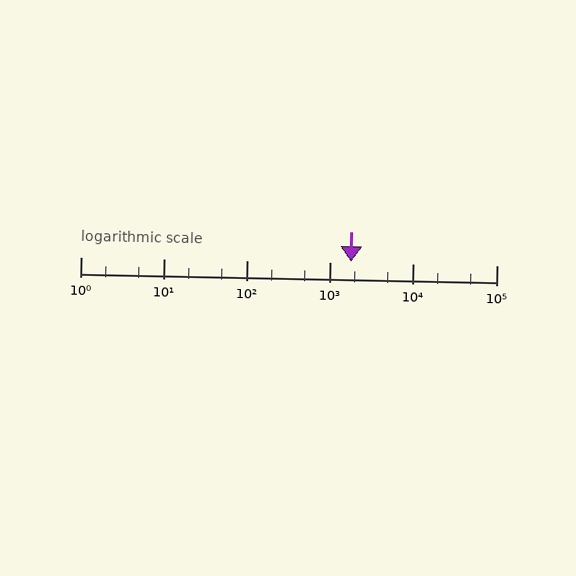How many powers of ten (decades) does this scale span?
The scale spans 5 decades, from 1 to 100000.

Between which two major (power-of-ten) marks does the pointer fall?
The pointer is between 1000 and 10000.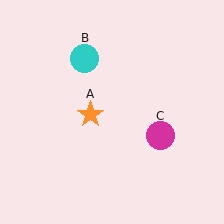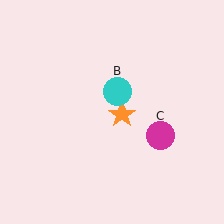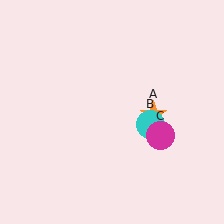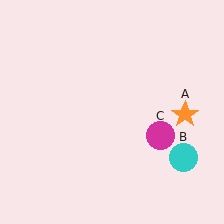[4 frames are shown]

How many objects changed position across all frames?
2 objects changed position: orange star (object A), cyan circle (object B).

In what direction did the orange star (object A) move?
The orange star (object A) moved right.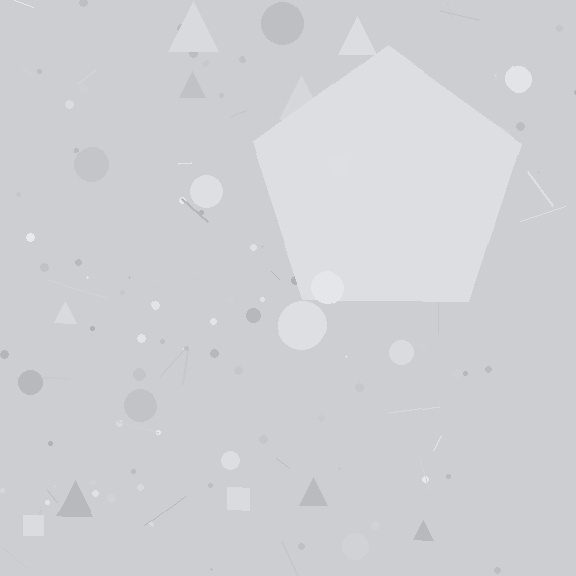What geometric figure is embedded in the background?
A pentagon is embedded in the background.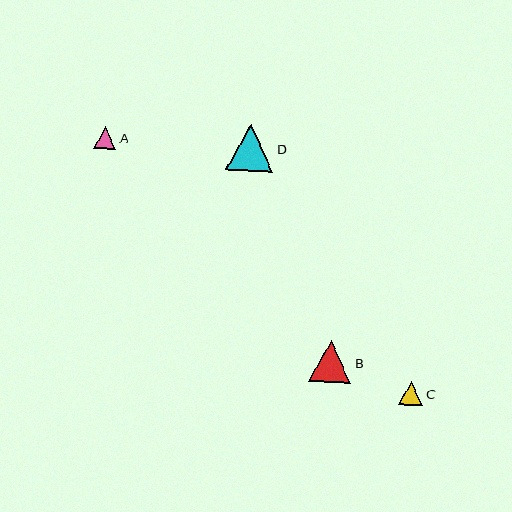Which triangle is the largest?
Triangle D is the largest with a size of approximately 47 pixels.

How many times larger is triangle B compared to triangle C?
Triangle B is approximately 1.7 times the size of triangle C.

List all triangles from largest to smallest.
From largest to smallest: D, B, C, A.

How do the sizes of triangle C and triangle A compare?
Triangle C and triangle A are approximately the same size.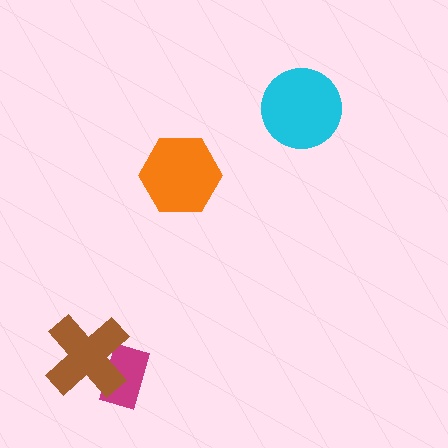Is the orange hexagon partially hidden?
No, no other shape covers it.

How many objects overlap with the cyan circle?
0 objects overlap with the cyan circle.